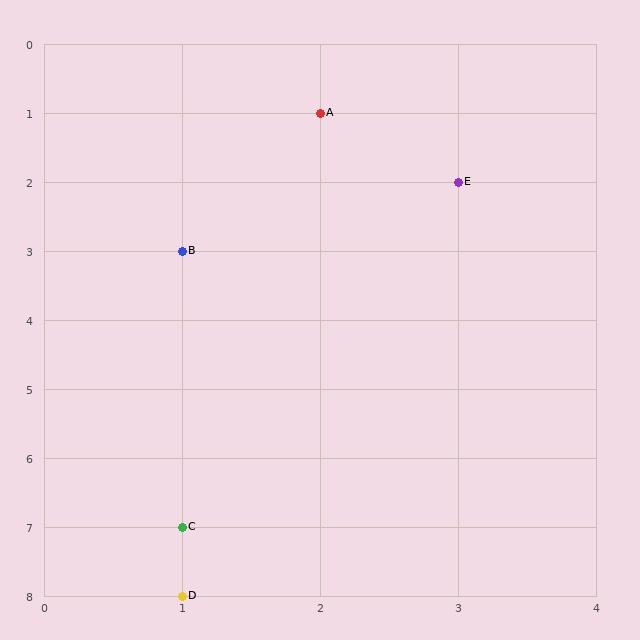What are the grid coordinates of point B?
Point B is at grid coordinates (1, 3).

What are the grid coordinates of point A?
Point A is at grid coordinates (2, 1).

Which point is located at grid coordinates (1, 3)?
Point B is at (1, 3).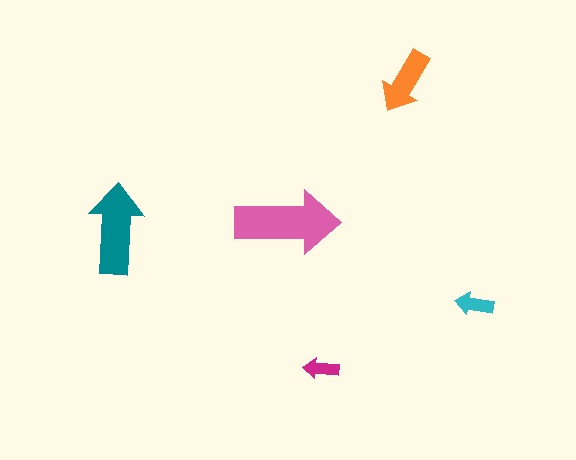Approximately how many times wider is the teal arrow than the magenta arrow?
About 2.5 times wider.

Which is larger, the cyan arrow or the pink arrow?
The pink one.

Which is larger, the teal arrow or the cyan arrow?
The teal one.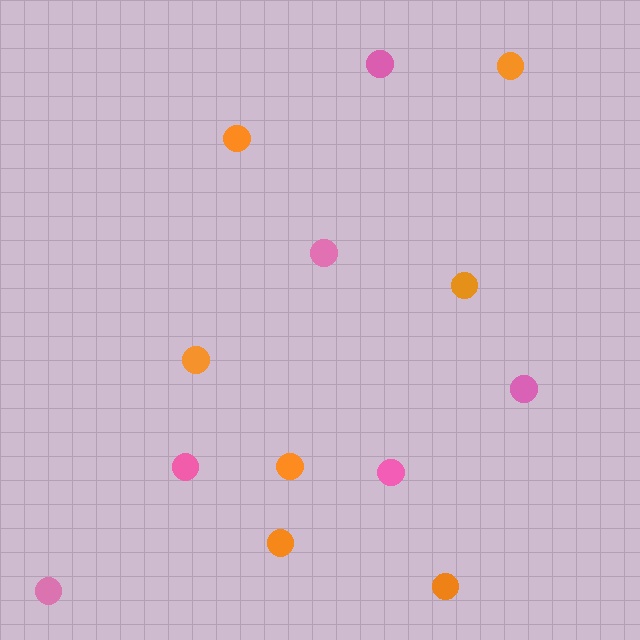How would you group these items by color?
There are 2 groups: one group of orange circles (7) and one group of pink circles (6).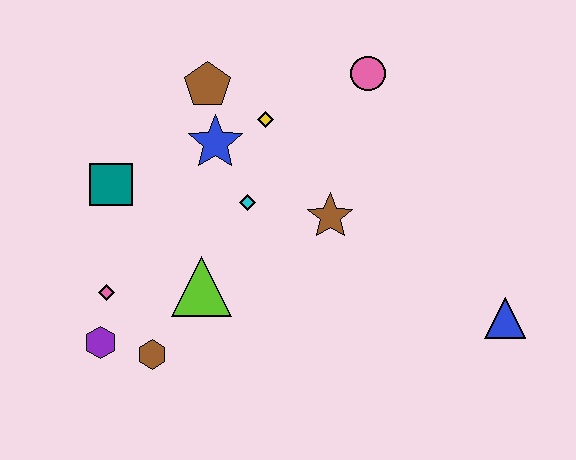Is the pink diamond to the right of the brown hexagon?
No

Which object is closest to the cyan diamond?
The blue star is closest to the cyan diamond.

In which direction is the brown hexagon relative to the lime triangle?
The brown hexagon is below the lime triangle.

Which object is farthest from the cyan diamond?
The blue triangle is farthest from the cyan diamond.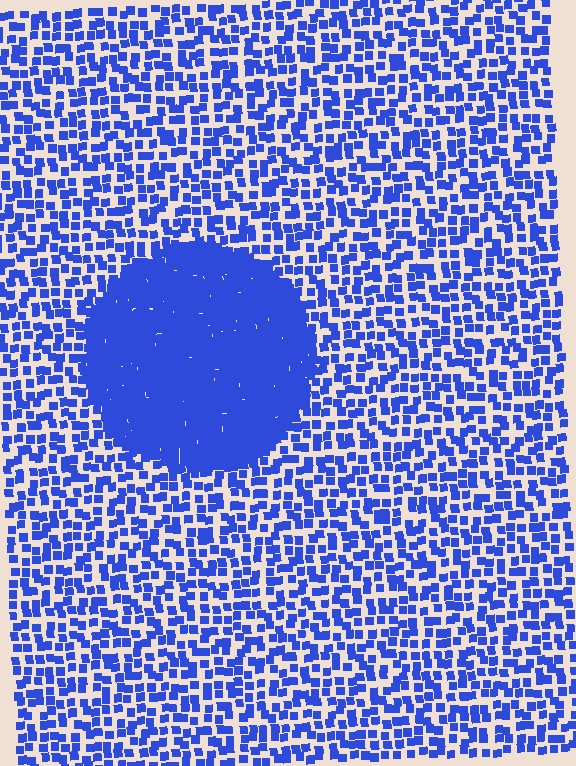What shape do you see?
I see a circle.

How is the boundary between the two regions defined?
The boundary is defined by a change in element density (approximately 3.1x ratio). All elements are the same color, size, and shape.